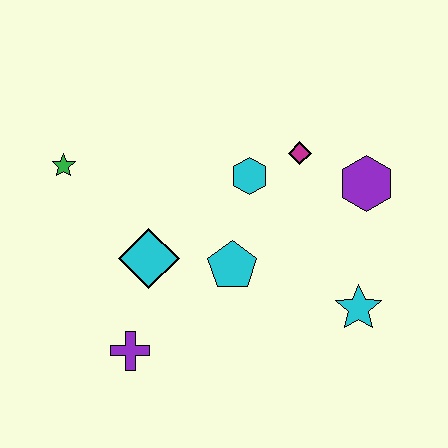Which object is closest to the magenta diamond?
The cyan hexagon is closest to the magenta diamond.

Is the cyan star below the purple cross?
No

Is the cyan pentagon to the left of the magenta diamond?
Yes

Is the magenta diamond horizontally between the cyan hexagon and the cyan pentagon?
No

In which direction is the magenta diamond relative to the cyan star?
The magenta diamond is above the cyan star.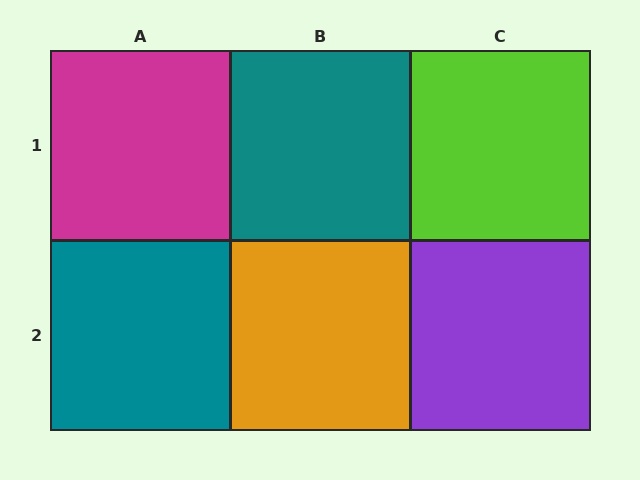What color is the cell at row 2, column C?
Purple.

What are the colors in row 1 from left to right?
Magenta, teal, lime.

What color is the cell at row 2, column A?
Teal.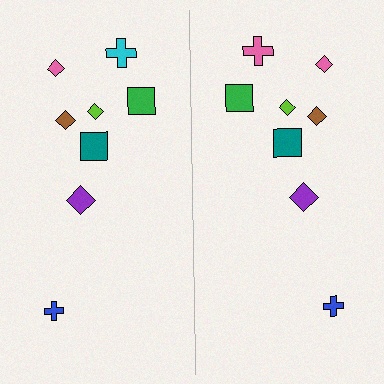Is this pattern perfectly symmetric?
No, the pattern is not perfectly symmetric. The pink cross on the right side breaks the symmetry — its mirror counterpart is cyan.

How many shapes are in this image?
There are 16 shapes in this image.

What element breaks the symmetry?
The pink cross on the right side breaks the symmetry — its mirror counterpart is cyan.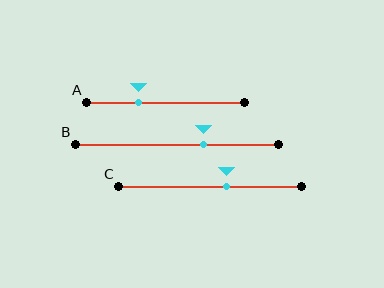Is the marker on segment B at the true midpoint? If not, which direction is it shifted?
No, the marker on segment B is shifted to the right by about 13% of the segment length.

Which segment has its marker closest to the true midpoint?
Segment C has its marker closest to the true midpoint.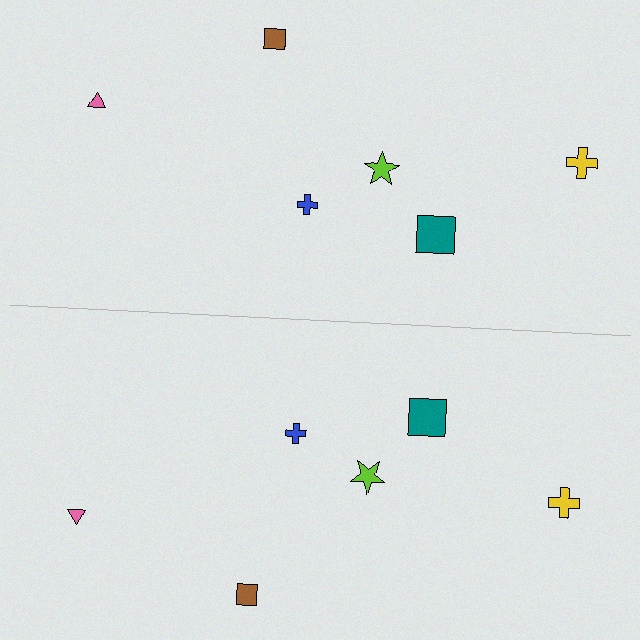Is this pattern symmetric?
Yes, this pattern has bilateral (reflection) symmetry.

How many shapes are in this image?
There are 12 shapes in this image.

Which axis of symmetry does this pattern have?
The pattern has a horizontal axis of symmetry running through the center of the image.